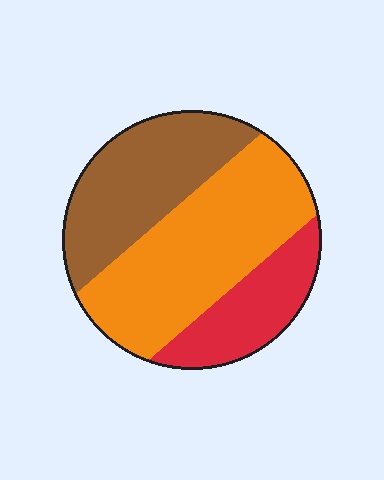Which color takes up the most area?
Orange, at roughly 45%.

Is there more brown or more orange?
Orange.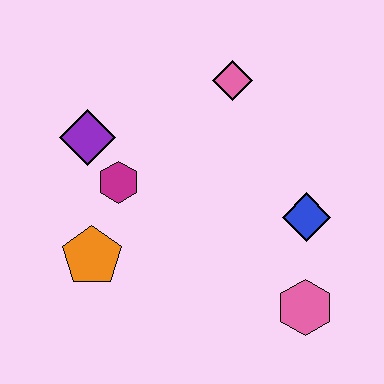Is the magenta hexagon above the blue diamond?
Yes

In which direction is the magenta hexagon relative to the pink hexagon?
The magenta hexagon is to the left of the pink hexagon.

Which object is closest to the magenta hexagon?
The purple diamond is closest to the magenta hexagon.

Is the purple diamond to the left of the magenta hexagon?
Yes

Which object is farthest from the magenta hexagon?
The pink hexagon is farthest from the magenta hexagon.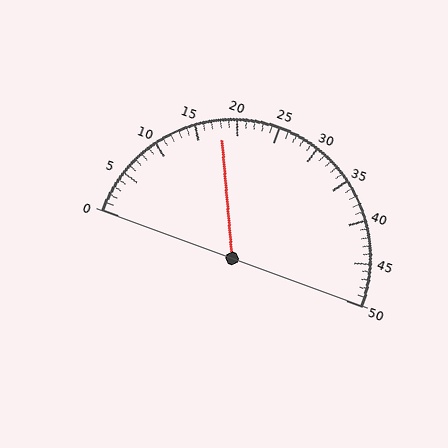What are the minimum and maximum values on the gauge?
The gauge ranges from 0 to 50.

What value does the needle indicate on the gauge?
The needle indicates approximately 18.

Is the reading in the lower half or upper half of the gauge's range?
The reading is in the lower half of the range (0 to 50).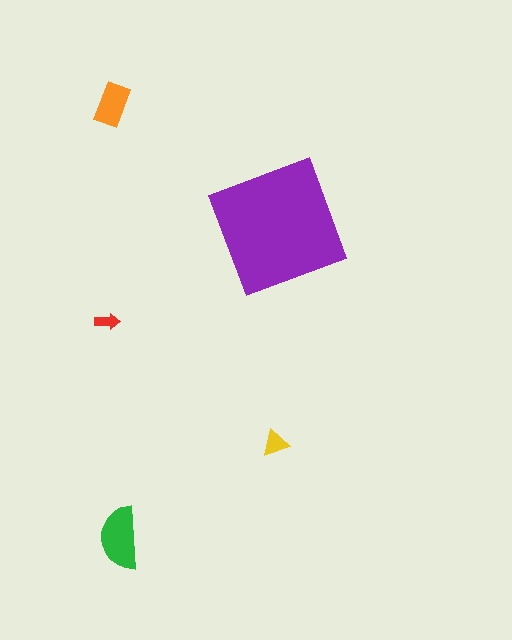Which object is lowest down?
The green semicircle is bottommost.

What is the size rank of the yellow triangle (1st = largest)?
4th.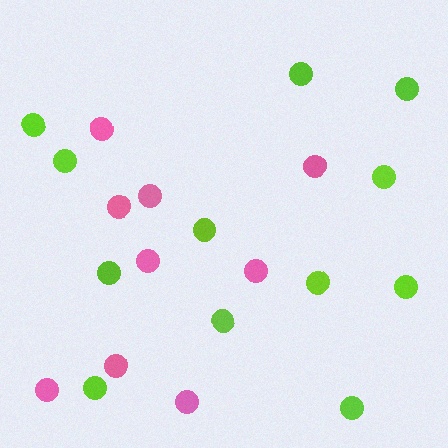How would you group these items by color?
There are 2 groups: one group of pink circles (9) and one group of lime circles (12).